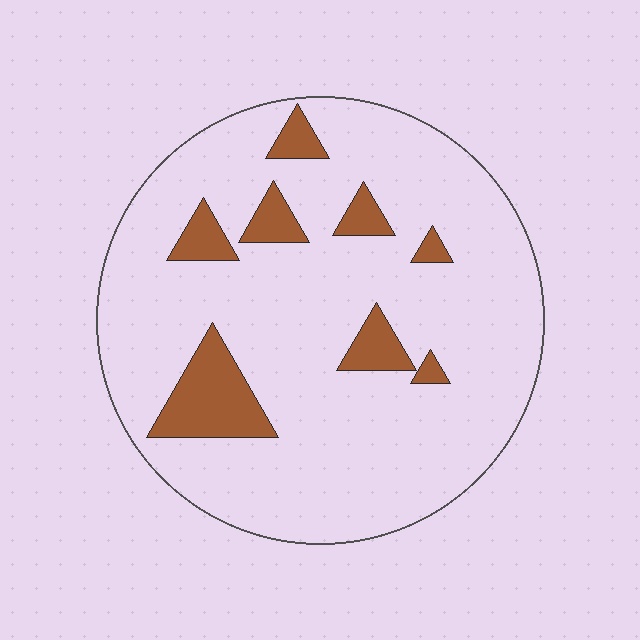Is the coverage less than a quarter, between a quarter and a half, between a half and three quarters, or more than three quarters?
Less than a quarter.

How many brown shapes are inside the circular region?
8.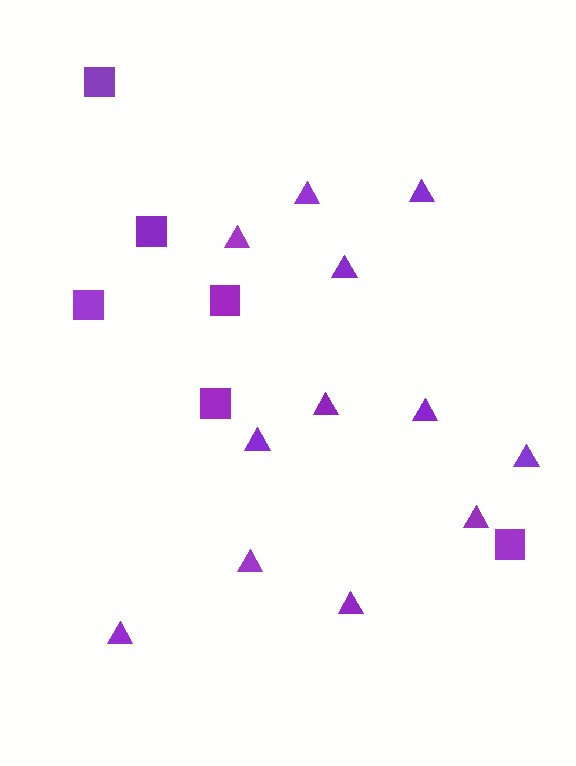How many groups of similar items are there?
There are 2 groups: one group of triangles (12) and one group of squares (6).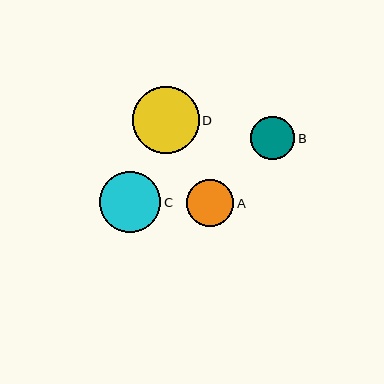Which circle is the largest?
Circle D is the largest with a size of approximately 67 pixels.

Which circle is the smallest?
Circle B is the smallest with a size of approximately 44 pixels.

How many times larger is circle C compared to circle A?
Circle C is approximately 1.3 times the size of circle A.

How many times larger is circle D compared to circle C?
Circle D is approximately 1.1 times the size of circle C.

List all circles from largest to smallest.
From largest to smallest: D, C, A, B.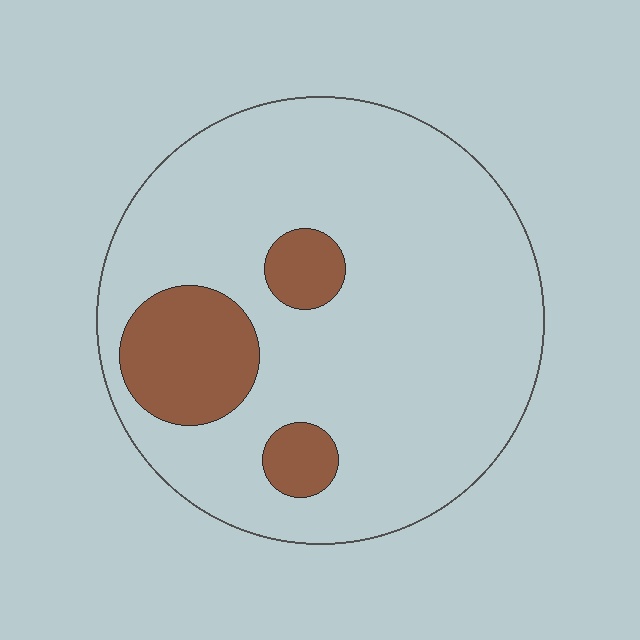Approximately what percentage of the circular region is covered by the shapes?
Approximately 15%.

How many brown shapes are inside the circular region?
3.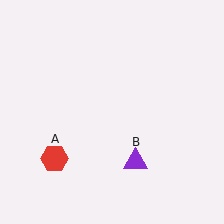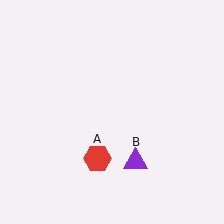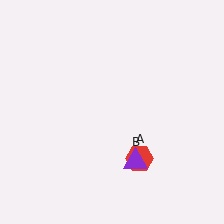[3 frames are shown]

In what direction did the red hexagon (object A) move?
The red hexagon (object A) moved right.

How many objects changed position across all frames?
1 object changed position: red hexagon (object A).